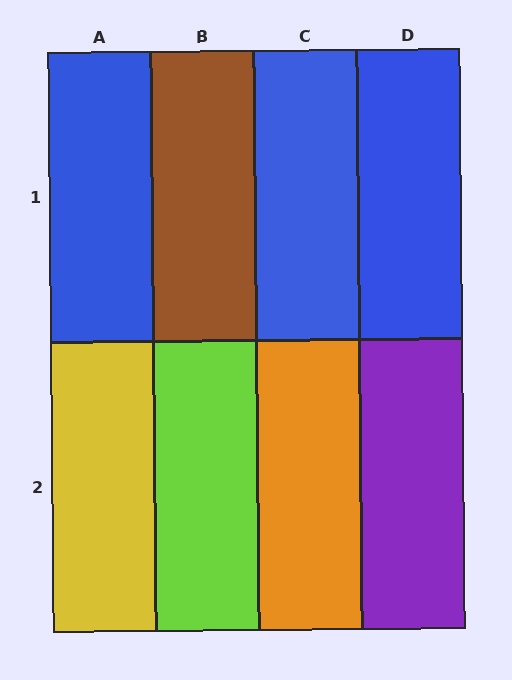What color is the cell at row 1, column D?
Blue.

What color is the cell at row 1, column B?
Brown.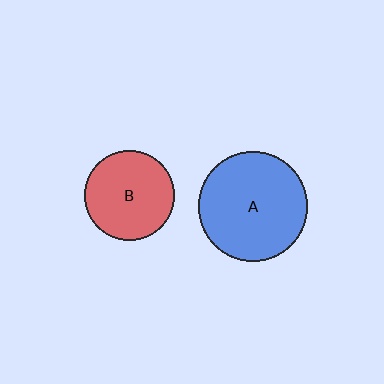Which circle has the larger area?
Circle A (blue).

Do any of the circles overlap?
No, none of the circles overlap.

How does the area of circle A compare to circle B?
Approximately 1.5 times.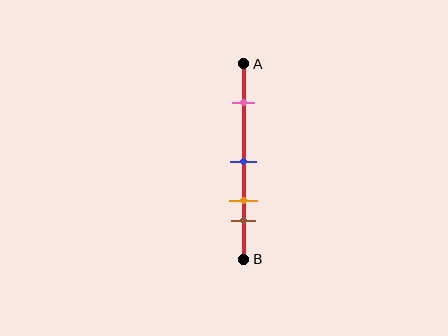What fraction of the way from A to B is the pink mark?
The pink mark is approximately 20% (0.2) of the way from A to B.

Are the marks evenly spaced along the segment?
No, the marks are not evenly spaced.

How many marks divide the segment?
There are 4 marks dividing the segment.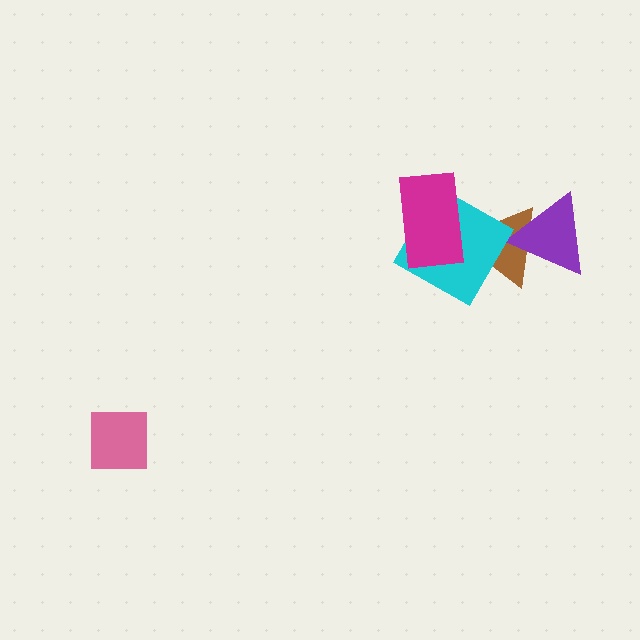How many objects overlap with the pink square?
0 objects overlap with the pink square.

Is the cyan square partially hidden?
Yes, it is partially covered by another shape.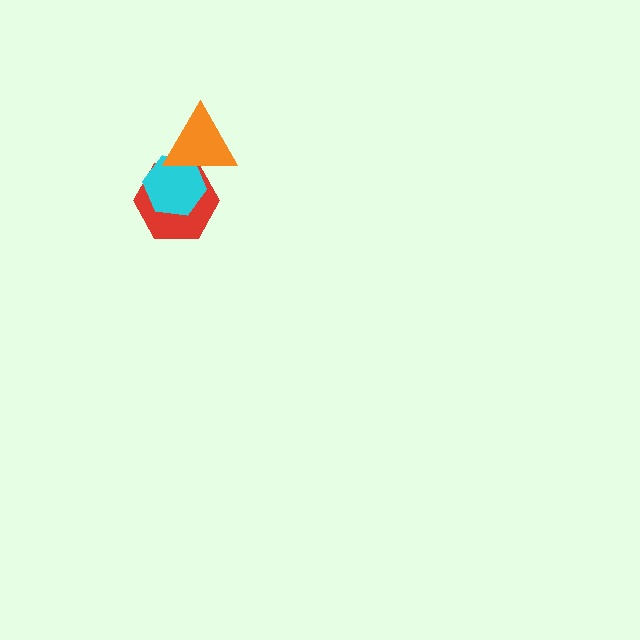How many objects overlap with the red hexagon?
2 objects overlap with the red hexagon.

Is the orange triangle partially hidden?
No, no other shape covers it.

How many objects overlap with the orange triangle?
2 objects overlap with the orange triangle.